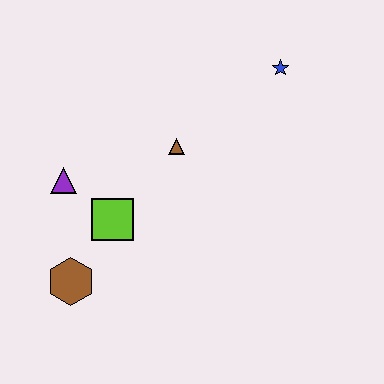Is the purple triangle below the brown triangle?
Yes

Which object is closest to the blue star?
The brown triangle is closest to the blue star.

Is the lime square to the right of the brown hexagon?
Yes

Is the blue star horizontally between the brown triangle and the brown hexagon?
No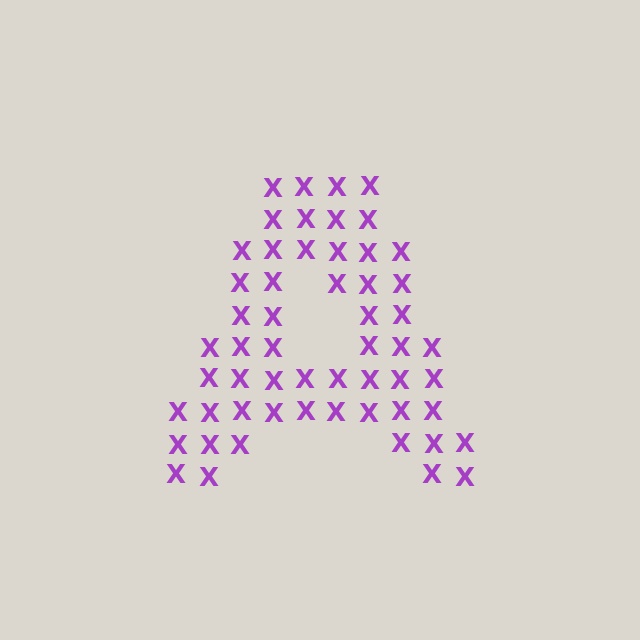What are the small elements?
The small elements are letter X's.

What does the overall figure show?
The overall figure shows the letter A.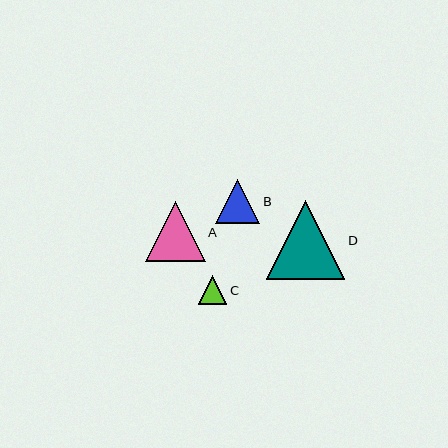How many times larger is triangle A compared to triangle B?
Triangle A is approximately 1.4 times the size of triangle B.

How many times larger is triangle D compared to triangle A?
Triangle D is approximately 1.3 times the size of triangle A.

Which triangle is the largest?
Triangle D is the largest with a size of approximately 79 pixels.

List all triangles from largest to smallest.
From largest to smallest: D, A, B, C.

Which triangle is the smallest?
Triangle C is the smallest with a size of approximately 28 pixels.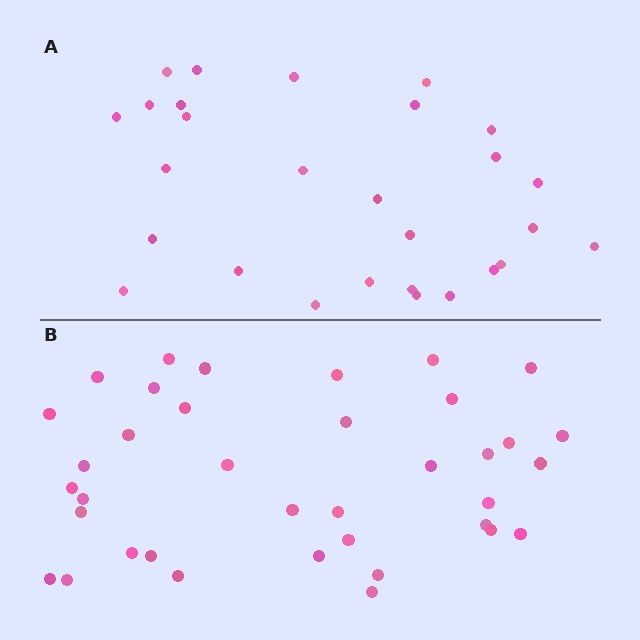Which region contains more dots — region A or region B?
Region B (the bottom region) has more dots.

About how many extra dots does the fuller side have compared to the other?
Region B has roughly 8 or so more dots than region A.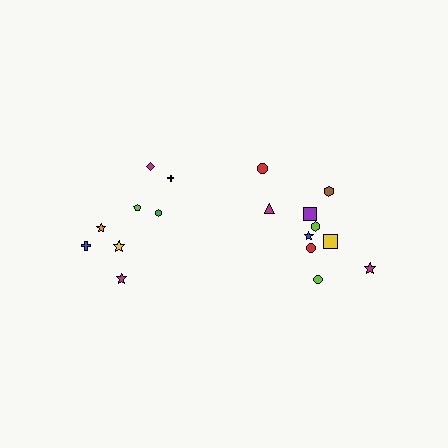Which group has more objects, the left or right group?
The right group.